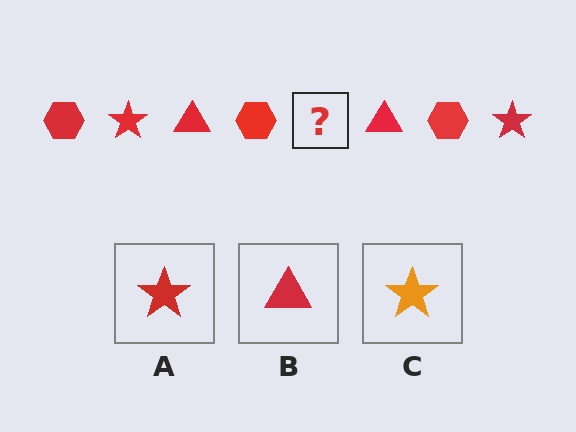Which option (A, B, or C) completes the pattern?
A.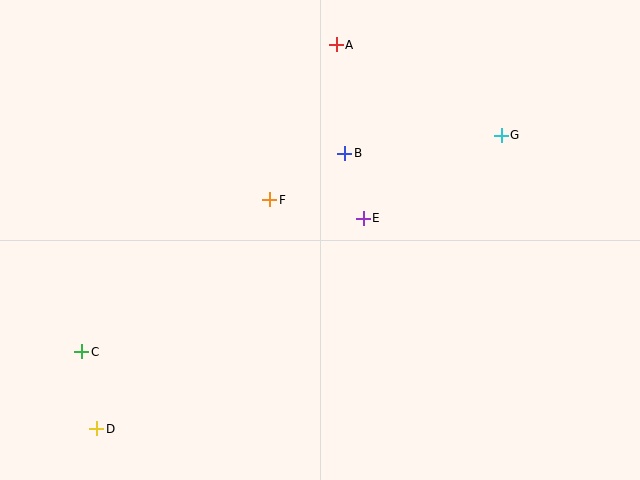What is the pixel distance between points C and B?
The distance between C and B is 329 pixels.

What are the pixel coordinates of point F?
Point F is at (270, 200).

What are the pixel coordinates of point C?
Point C is at (82, 352).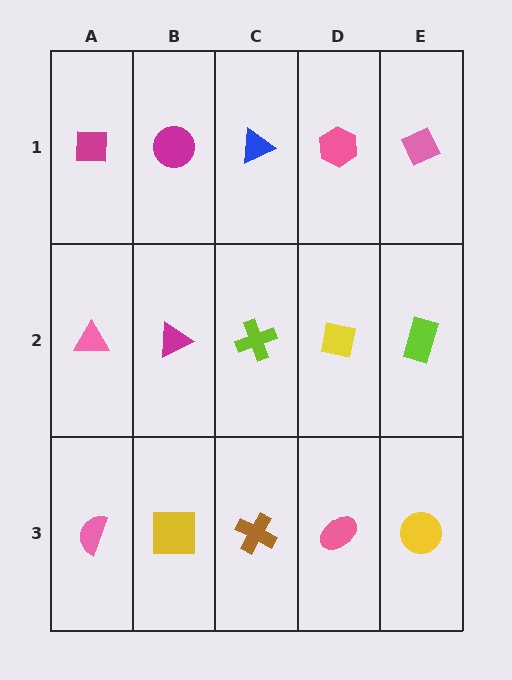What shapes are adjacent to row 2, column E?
A pink diamond (row 1, column E), a yellow circle (row 3, column E), a yellow square (row 2, column D).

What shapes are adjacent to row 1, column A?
A pink triangle (row 2, column A), a magenta circle (row 1, column B).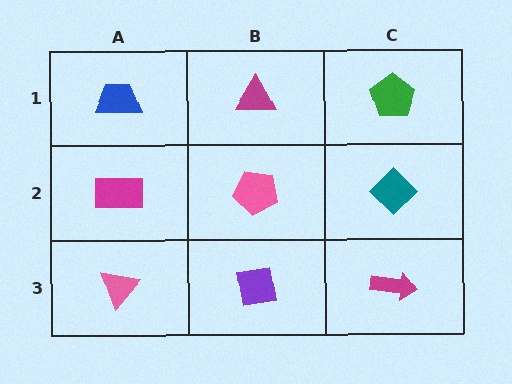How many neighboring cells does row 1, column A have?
2.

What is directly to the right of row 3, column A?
A purple square.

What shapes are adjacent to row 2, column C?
A green pentagon (row 1, column C), a magenta arrow (row 3, column C), a pink pentagon (row 2, column B).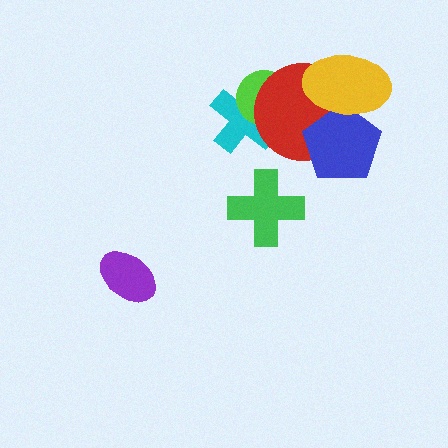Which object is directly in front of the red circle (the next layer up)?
The blue pentagon is directly in front of the red circle.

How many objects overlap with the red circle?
4 objects overlap with the red circle.